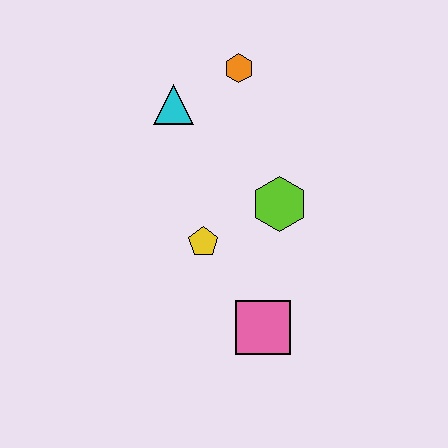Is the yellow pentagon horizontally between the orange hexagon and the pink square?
No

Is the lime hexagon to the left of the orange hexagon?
No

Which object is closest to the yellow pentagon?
The lime hexagon is closest to the yellow pentagon.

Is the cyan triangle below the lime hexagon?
No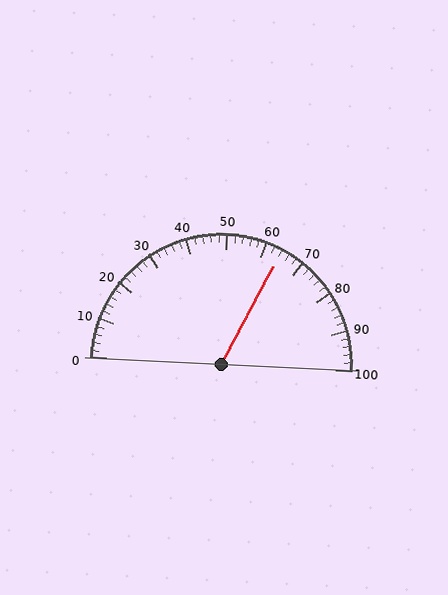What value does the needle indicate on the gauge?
The needle indicates approximately 64.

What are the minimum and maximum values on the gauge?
The gauge ranges from 0 to 100.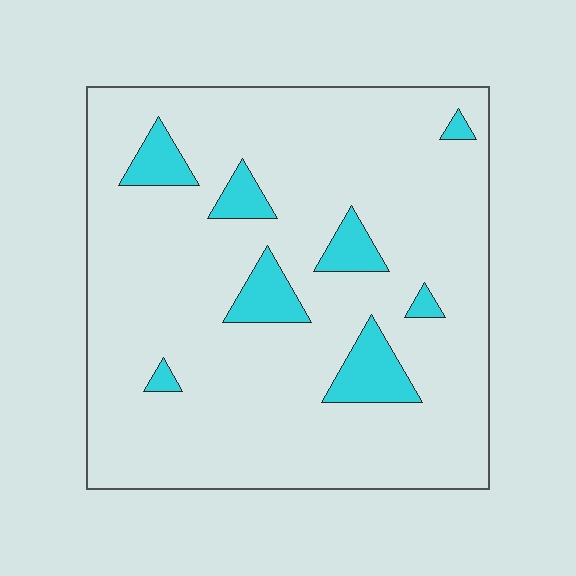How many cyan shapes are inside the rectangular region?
8.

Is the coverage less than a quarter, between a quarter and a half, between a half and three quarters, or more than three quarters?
Less than a quarter.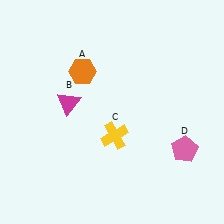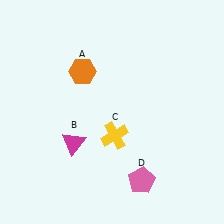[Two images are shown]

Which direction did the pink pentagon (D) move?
The pink pentagon (D) moved left.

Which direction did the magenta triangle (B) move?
The magenta triangle (B) moved down.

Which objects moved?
The objects that moved are: the magenta triangle (B), the pink pentagon (D).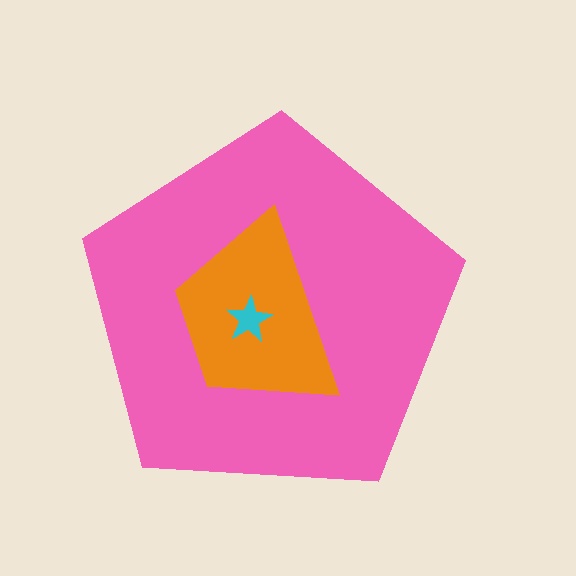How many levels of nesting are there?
3.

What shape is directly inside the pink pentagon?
The orange trapezoid.